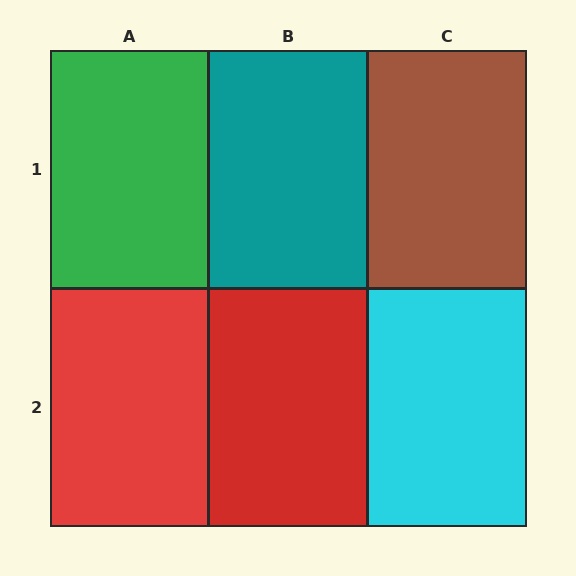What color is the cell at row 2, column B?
Red.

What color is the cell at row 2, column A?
Red.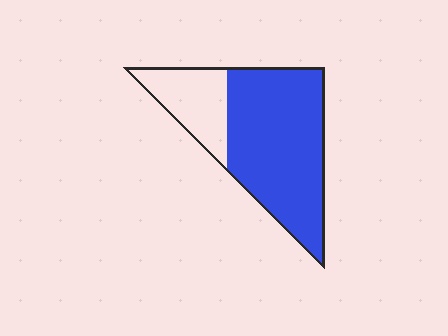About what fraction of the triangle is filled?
About three quarters (3/4).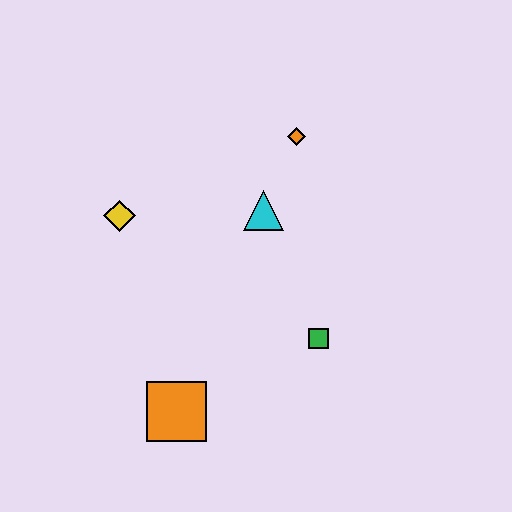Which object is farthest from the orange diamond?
The orange square is farthest from the orange diamond.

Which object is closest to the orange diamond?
The cyan triangle is closest to the orange diamond.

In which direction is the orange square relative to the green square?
The orange square is to the left of the green square.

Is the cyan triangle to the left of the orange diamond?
Yes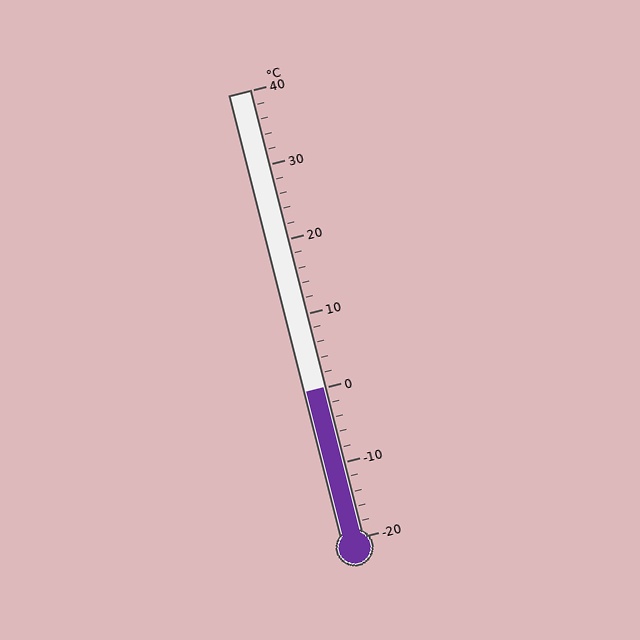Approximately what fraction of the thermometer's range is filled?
The thermometer is filled to approximately 35% of its range.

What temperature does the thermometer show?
The thermometer shows approximately 0°C.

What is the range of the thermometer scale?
The thermometer scale ranges from -20°C to 40°C.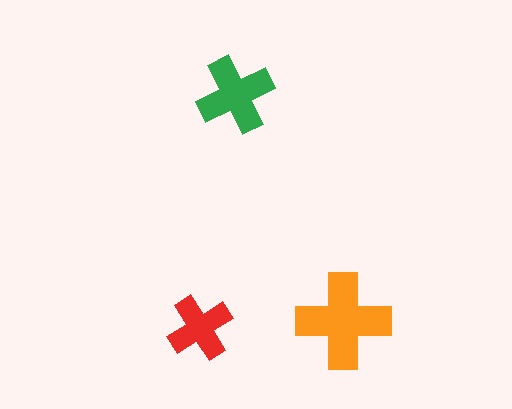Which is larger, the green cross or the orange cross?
The orange one.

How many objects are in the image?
There are 3 objects in the image.